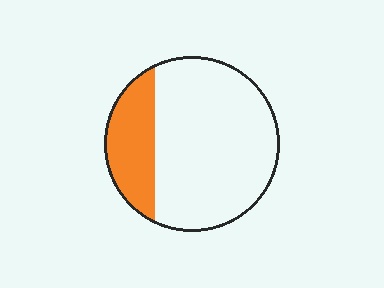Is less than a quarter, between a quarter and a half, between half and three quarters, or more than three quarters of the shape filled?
Less than a quarter.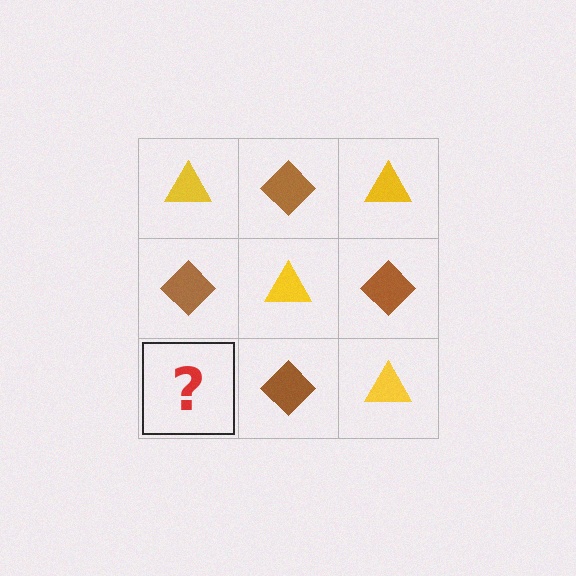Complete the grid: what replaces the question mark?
The question mark should be replaced with a yellow triangle.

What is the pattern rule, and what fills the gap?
The rule is that it alternates yellow triangle and brown diamond in a checkerboard pattern. The gap should be filled with a yellow triangle.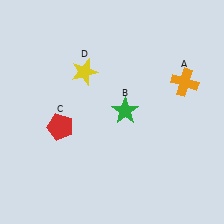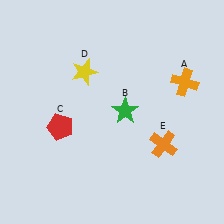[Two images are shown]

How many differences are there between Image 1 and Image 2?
There is 1 difference between the two images.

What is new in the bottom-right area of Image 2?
An orange cross (E) was added in the bottom-right area of Image 2.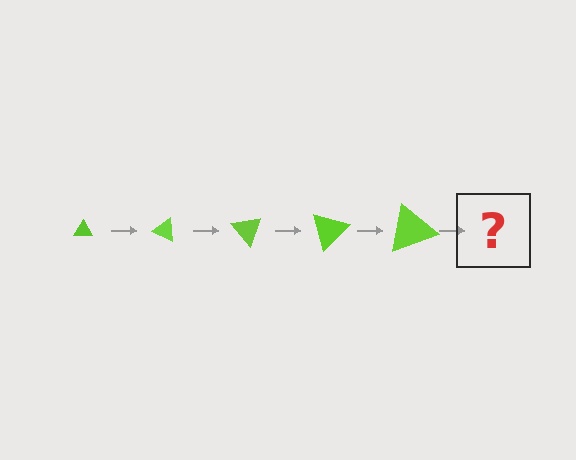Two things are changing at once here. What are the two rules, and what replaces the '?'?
The two rules are that the triangle grows larger each step and it rotates 25 degrees each step. The '?' should be a triangle, larger than the previous one and rotated 125 degrees from the start.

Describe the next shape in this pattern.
It should be a triangle, larger than the previous one and rotated 125 degrees from the start.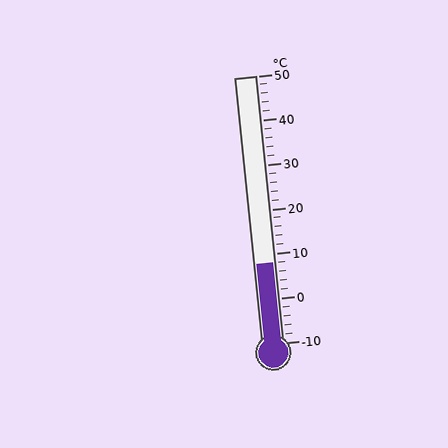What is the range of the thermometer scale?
The thermometer scale ranges from -10°C to 50°C.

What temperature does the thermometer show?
The thermometer shows approximately 8°C.